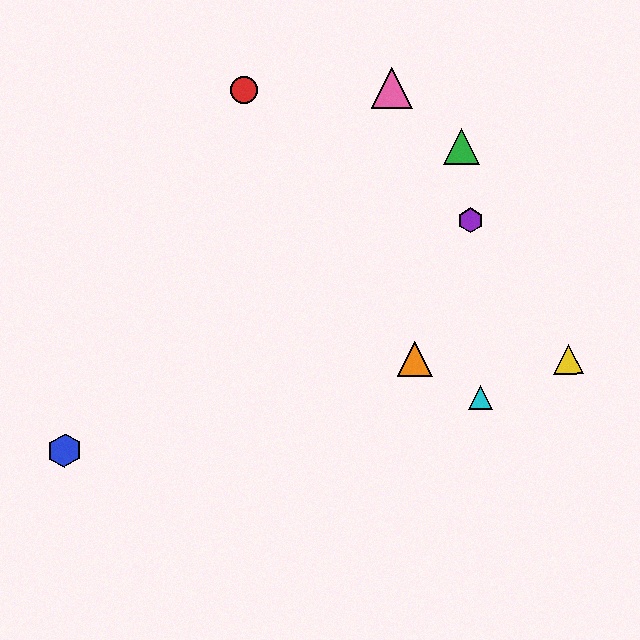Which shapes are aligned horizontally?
The yellow triangle, the orange triangle are aligned horizontally.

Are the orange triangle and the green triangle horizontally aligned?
No, the orange triangle is at y≈359 and the green triangle is at y≈147.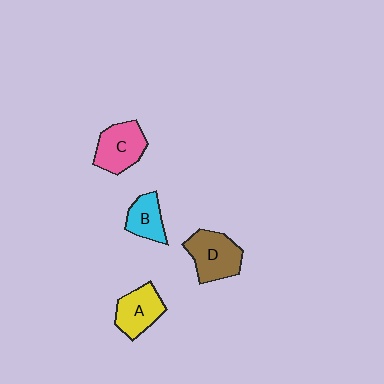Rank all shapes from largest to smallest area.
From largest to smallest: D (brown), C (pink), A (yellow), B (cyan).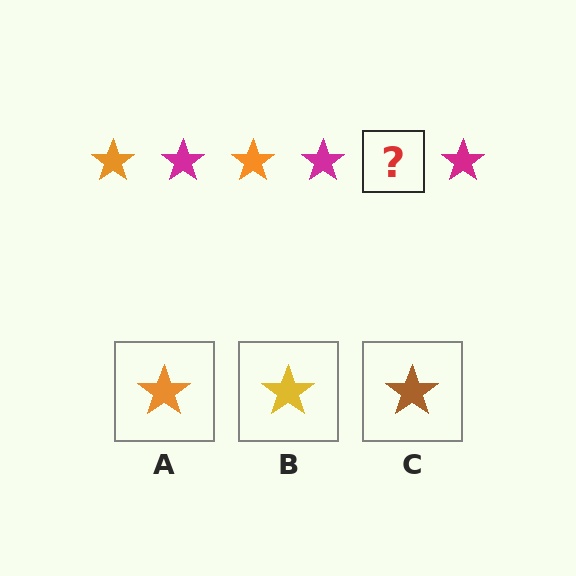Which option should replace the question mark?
Option A.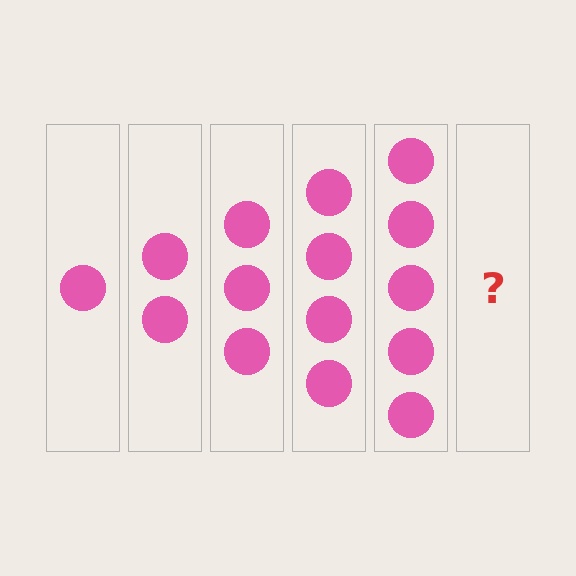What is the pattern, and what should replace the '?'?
The pattern is that each step adds one more circle. The '?' should be 6 circles.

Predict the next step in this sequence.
The next step is 6 circles.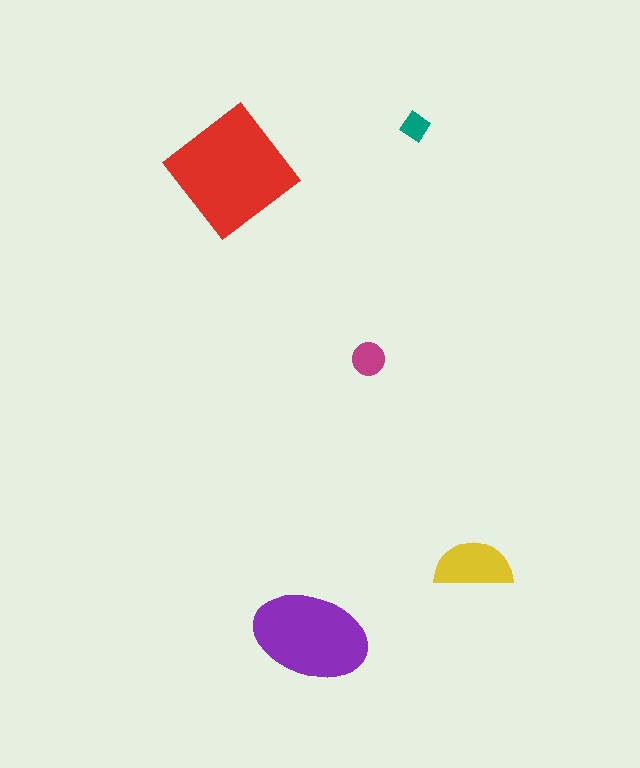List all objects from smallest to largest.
The teal diamond, the magenta circle, the yellow semicircle, the purple ellipse, the red diamond.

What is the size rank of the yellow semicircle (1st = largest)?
3rd.